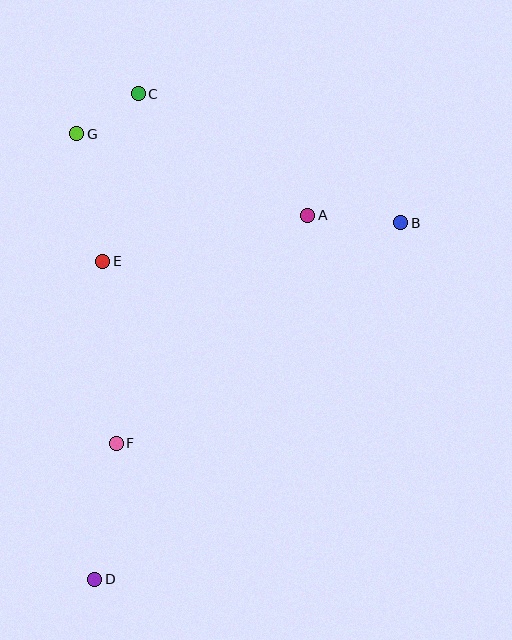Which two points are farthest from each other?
Points C and D are farthest from each other.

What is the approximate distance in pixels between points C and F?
The distance between C and F is approximately 350 pixels.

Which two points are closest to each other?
Points C and G are closest to each other.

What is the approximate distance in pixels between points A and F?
The distance between A and F is approximately 297 pixels.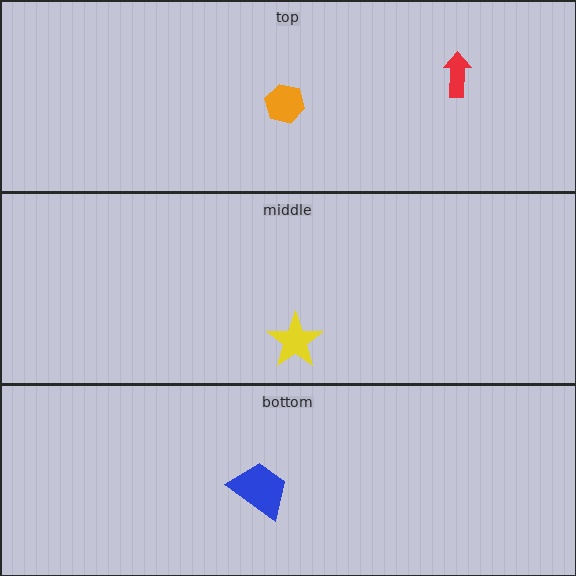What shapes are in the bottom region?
The blue trapezoid.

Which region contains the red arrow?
The top region.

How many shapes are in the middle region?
1.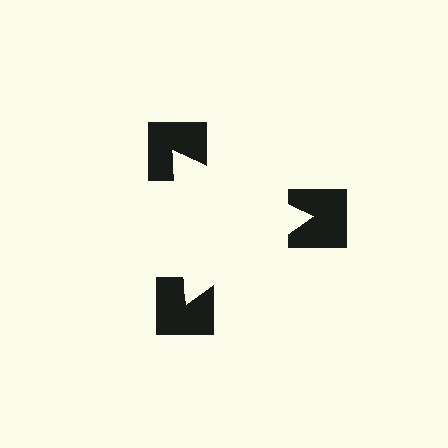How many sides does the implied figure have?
3 sides.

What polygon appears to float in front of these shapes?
An illusory triangle — its edges are inferred from the aligned wedge cuts in the notched squares, not physically drawn.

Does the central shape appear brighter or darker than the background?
It typically appears slightly brighter than the background, even though no actual brightness change is drawn.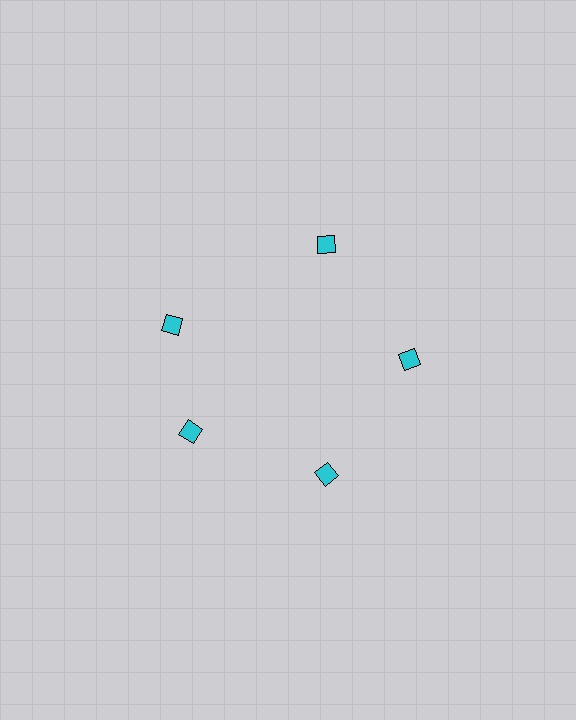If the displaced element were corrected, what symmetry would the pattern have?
It would have 5-fold rotational symmetry — the pattern would map onto itself every 72 degrees.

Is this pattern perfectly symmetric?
No. The 5 cyan diamonds are arranged in a ring, but one element near the 10 o'clock position is rotated out of alignment along the ring, breaking the 5-fold rotational symmetry.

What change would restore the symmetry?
The symmetry would be restored by rotating it back into even spacing with its neighbors so that all 5 diamonds sit at equal angles and equal distance from the center.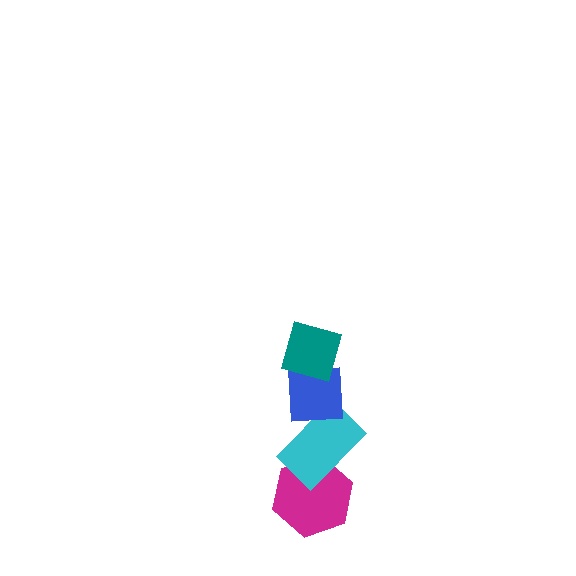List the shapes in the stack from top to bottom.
From top to bottom: the teal diamond, the blue square, the cyan rectangle, the magenta hexagon.